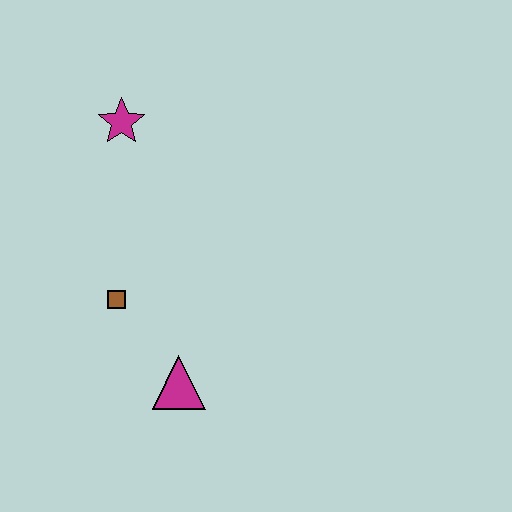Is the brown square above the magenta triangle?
Yes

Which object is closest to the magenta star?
The brown square is closest to the magenta star.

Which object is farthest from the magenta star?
The magenta triangle is farthest from the magenta star.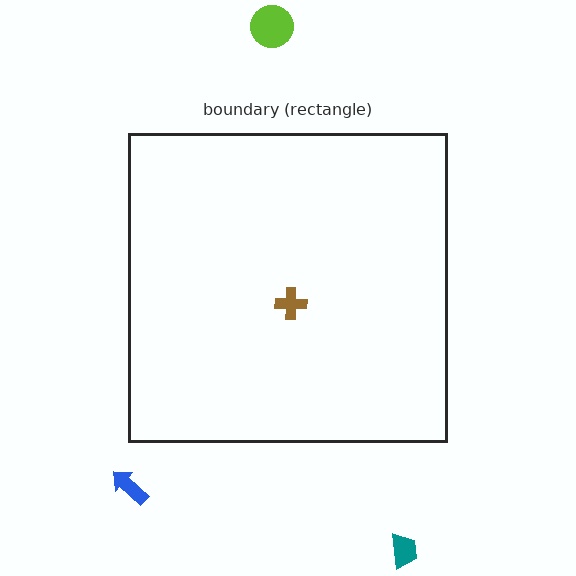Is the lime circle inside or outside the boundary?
Outside.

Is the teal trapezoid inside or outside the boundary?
Outside.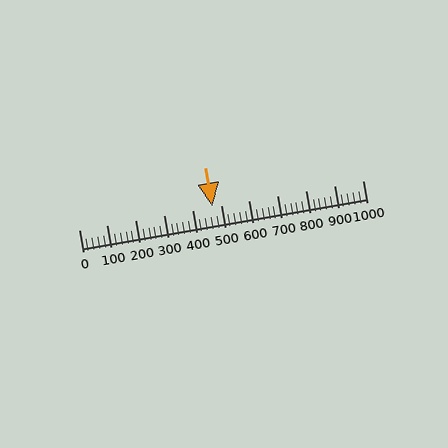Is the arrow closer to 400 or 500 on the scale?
The arrow is closer to 500.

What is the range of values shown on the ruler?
The ruler shows values from 0 to 1000.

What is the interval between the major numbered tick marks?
The major tick marks are spaced 100 units apart.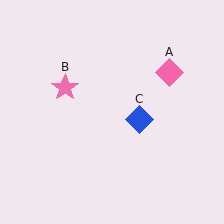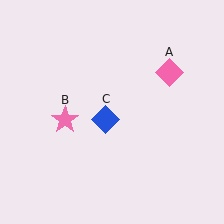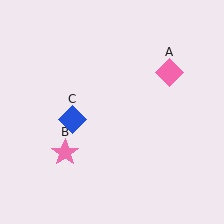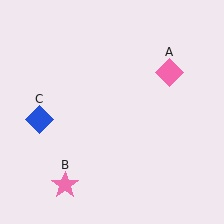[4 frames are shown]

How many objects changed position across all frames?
2 objects changed position: pink star (object B), blue diamond (object C).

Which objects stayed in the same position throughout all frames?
Pink diamond (object A) remained stationary.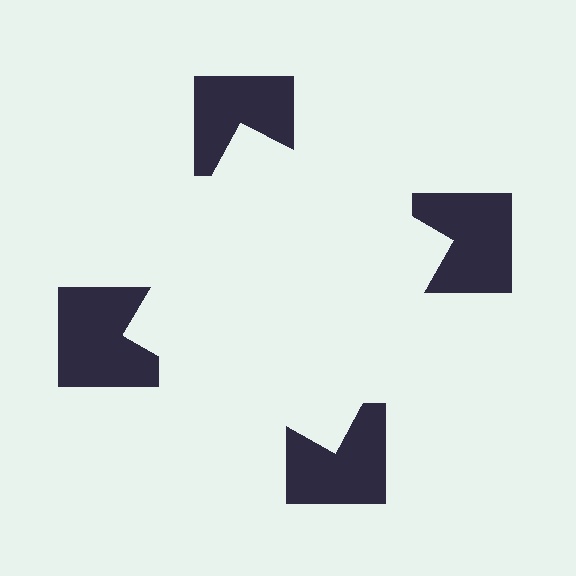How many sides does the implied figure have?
4 sides.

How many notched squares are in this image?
There are 4 — one at each vertex of the illusory square.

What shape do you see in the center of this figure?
An illusory square — its edges are inferred from the aligned wedge cuts in the notched squares, not physically drawn.